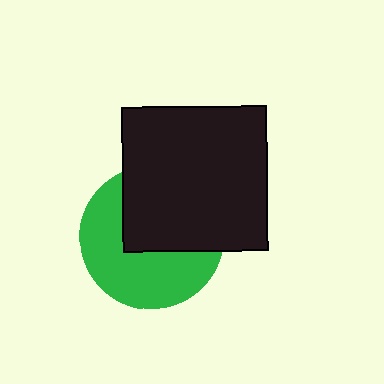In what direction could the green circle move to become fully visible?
The green circle could move toward the lower-left. That would shift it out from behind the black square entirely.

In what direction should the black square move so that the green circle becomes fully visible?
The black square should move toward the upper-right. That is the shortest direction to clear the overlap and leave the green circle fully visible.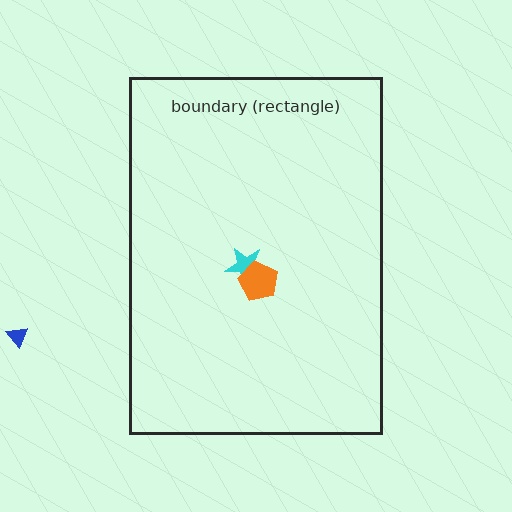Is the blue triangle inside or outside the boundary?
Outside.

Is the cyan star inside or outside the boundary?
Inside.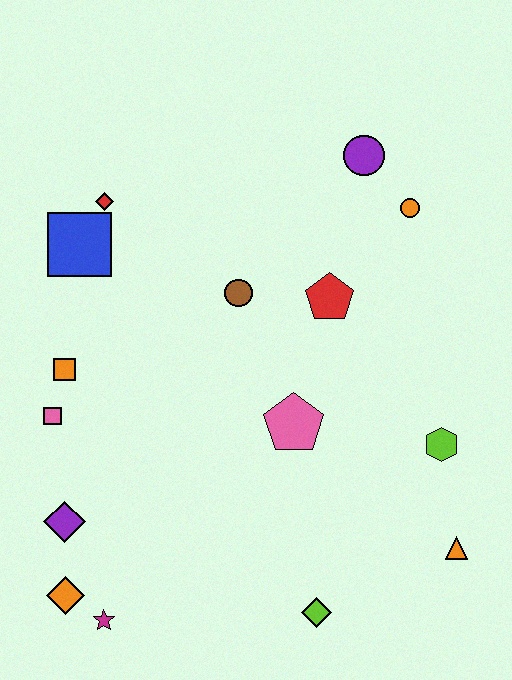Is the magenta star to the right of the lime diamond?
No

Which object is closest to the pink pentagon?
The red pentagon is closest to the pink pentagon.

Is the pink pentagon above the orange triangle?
Yes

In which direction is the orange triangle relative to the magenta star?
The orange triangle is to the right of the magenta star.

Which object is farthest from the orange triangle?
The red diamond is farthest from the orange triangle.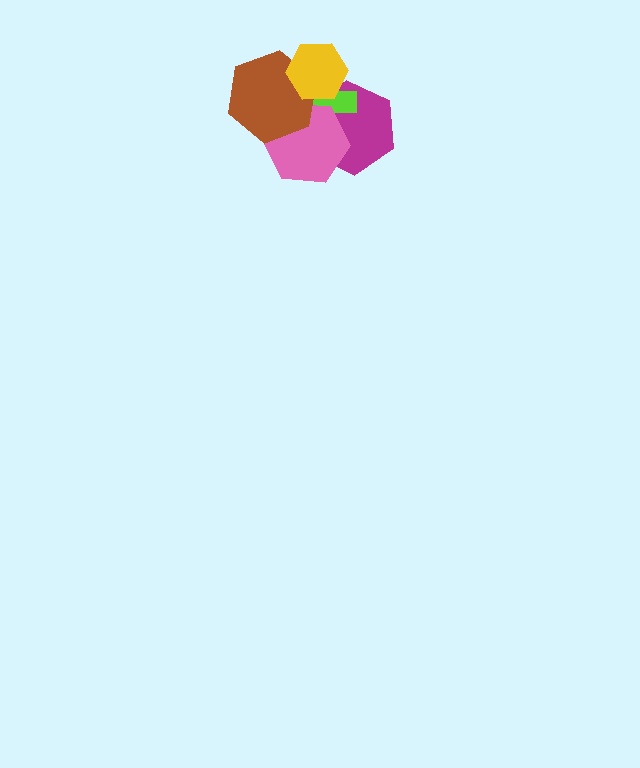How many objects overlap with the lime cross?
4 objects overlap with the lime cross.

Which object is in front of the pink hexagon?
The brown hexagon is in front of the pink hexagon.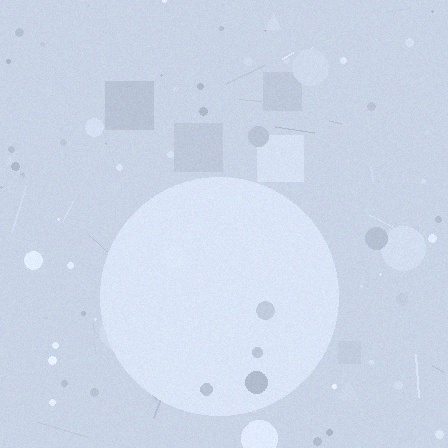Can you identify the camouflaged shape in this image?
The camouflaged shape is a circle.